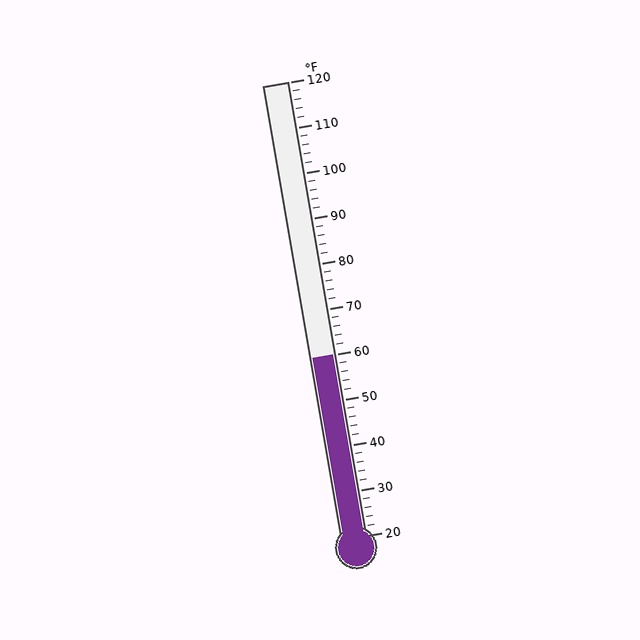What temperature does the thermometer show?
The thermometer shows approximately 60°F.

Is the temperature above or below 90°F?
The temperature is below 90°F.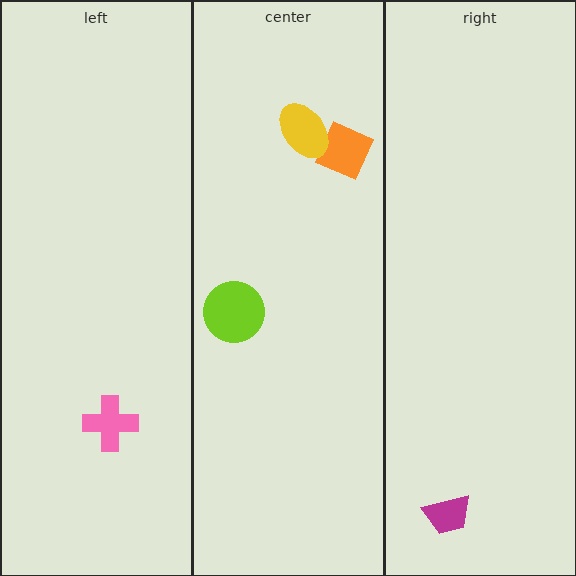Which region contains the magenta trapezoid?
The right region.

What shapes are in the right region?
The magenta trapezoid.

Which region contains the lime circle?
The center region.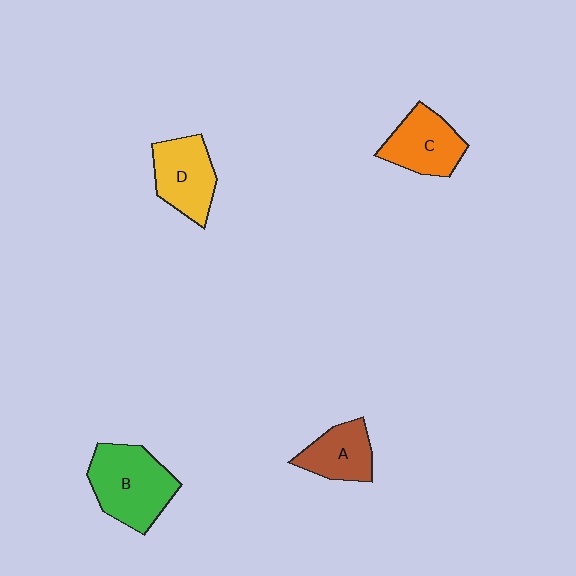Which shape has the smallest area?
Shape A (brown).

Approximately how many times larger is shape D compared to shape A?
Approximately 1.2 times.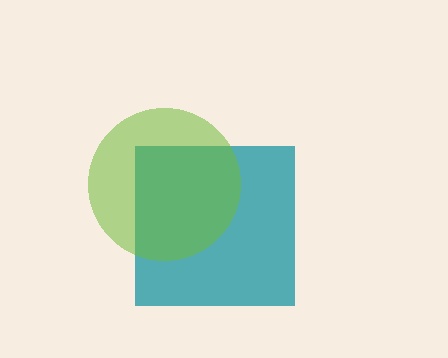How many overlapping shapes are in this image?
There are 2 overlapping shapes in the image.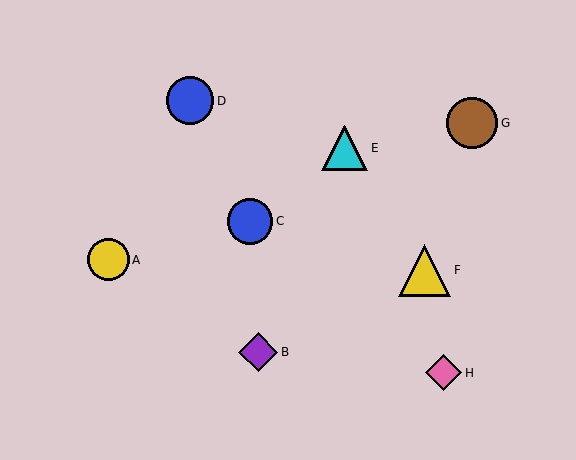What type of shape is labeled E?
Shape E is a cyan triangle.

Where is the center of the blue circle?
The center of the blue circle is at (250, 221).